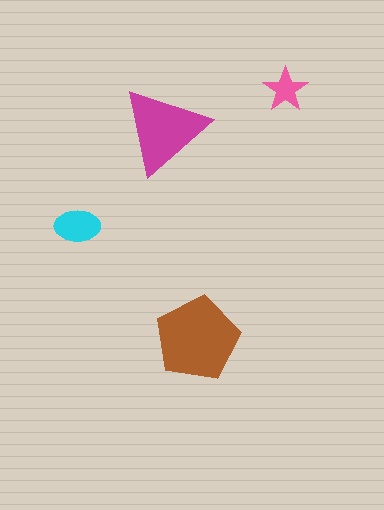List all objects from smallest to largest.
The pink star, the cyan ellipse, the magenta triangle, the brown pentagon.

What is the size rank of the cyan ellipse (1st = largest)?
3rd.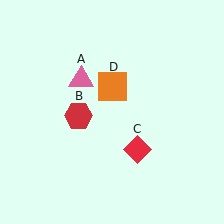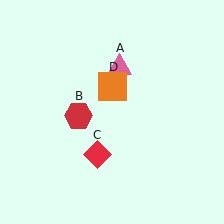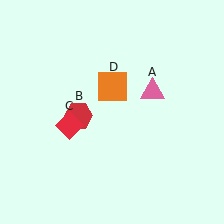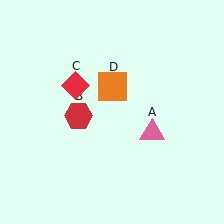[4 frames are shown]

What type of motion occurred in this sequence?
The pink triangle (object A), red diamond (object C) rotated clockwise around the center of the scene.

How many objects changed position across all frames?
2 objects changed position: pink triangle (object A), red diamond (object C).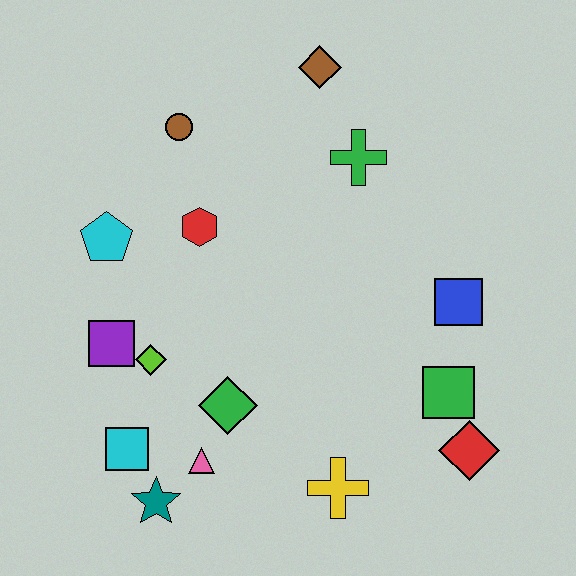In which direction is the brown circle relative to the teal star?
The brown circle is above the teal star.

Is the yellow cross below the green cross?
Yes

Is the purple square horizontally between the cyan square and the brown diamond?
No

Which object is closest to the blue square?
The green square is closest to the blue square.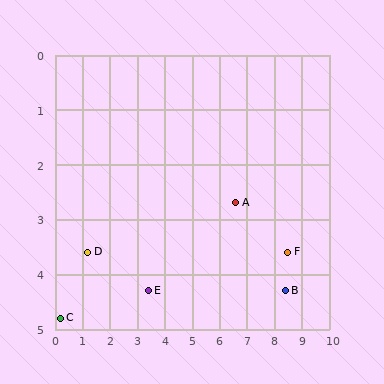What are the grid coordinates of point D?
Point D is at approximately (1.2, 3.6).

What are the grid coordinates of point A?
Point A is at approximately (6.6, 2.7).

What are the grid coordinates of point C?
Point C is at approximately (0.2, 4.8).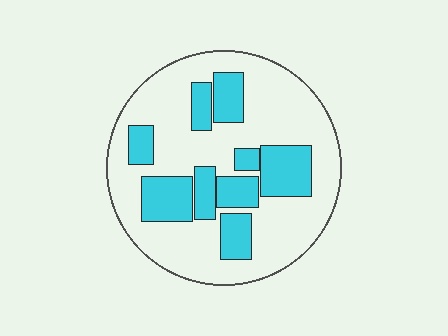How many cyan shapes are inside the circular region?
9.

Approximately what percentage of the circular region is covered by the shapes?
Approximately 30%.